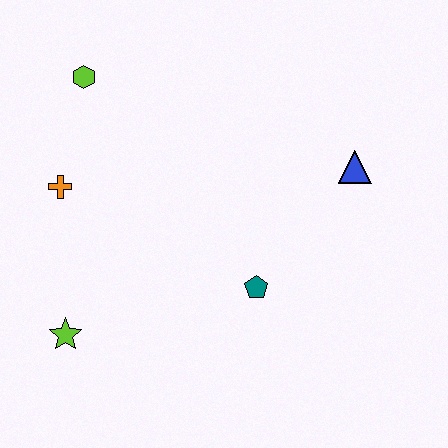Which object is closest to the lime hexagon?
The orange cross is closest to the lime hexagon.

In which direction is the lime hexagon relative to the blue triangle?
The lime hexagon is to the left of the blue triangle.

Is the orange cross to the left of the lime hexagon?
Yes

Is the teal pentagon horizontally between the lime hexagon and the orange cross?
No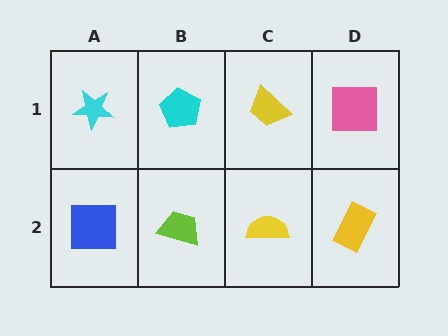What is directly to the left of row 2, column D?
A yellow semicircle.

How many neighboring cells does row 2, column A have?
2.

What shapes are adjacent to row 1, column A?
A blue square (row 2, column A), a cyan pentagon (row 1, column B).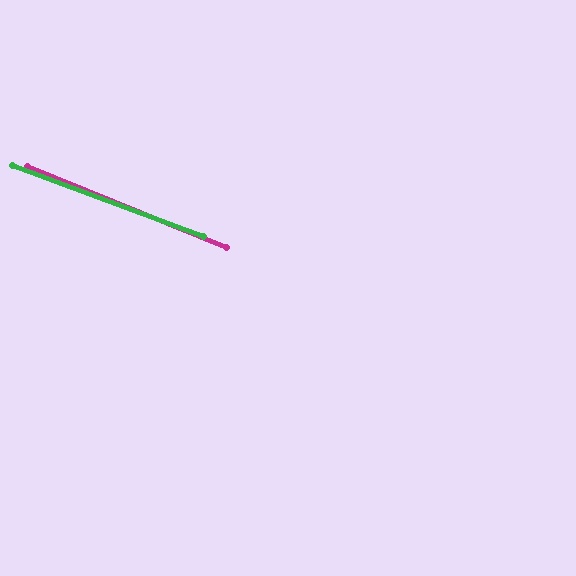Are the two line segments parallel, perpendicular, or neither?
Parallel — their directions differ by only 1.9°.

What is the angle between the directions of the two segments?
Approximately 2 degrees.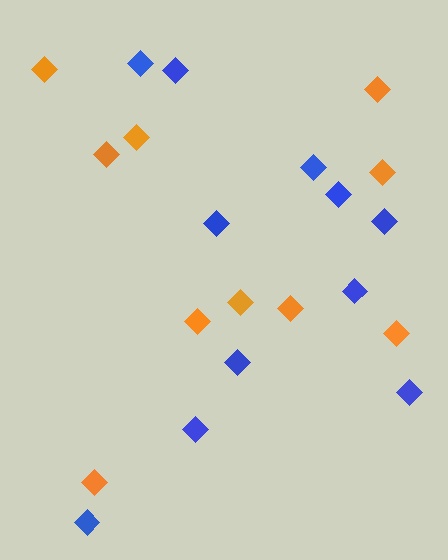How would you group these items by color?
There are 2 groups: one group of orange diamonds (10) and one group of blue diamonds (11).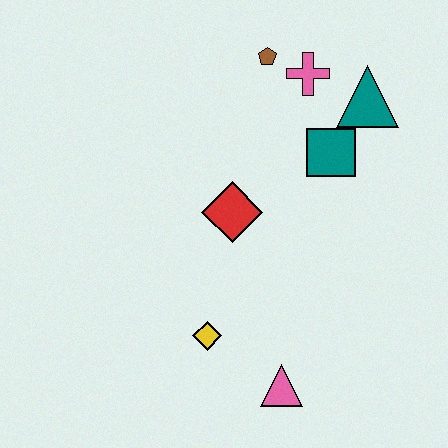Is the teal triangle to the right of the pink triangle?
Yes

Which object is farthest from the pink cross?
The pink triangle is farthest from the pink cross.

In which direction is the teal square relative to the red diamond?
The teal square is to the right of the red diamond.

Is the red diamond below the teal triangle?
Yes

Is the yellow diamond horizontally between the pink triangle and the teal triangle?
No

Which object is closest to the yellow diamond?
The pink triangle is closest to the yellow diamond.